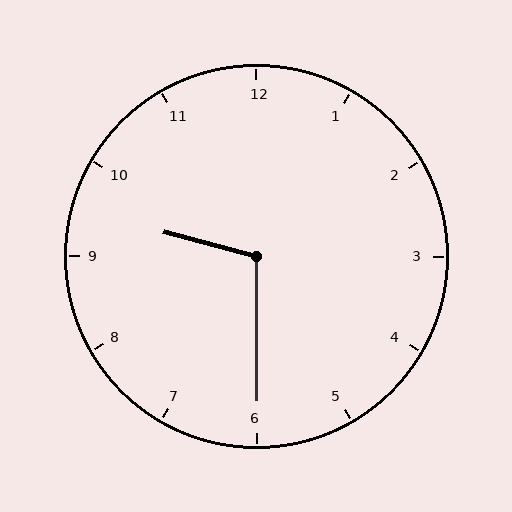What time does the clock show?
9:30.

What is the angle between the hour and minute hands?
Approximately 105 degrees.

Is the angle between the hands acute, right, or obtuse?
It is obtuse.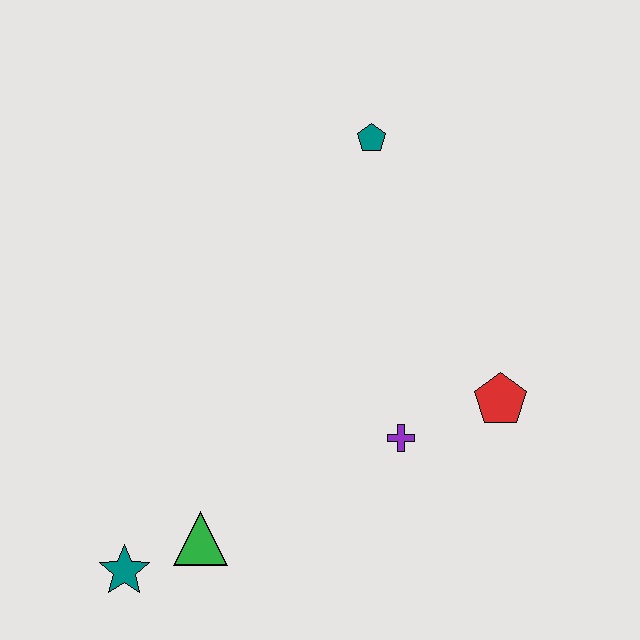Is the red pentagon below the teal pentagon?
Yes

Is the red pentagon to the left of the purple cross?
No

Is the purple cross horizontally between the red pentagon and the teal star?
Yes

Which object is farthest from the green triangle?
The teal pentagon is farthest from the green triangle.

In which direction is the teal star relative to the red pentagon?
The teal star is to the left of the red pentagon.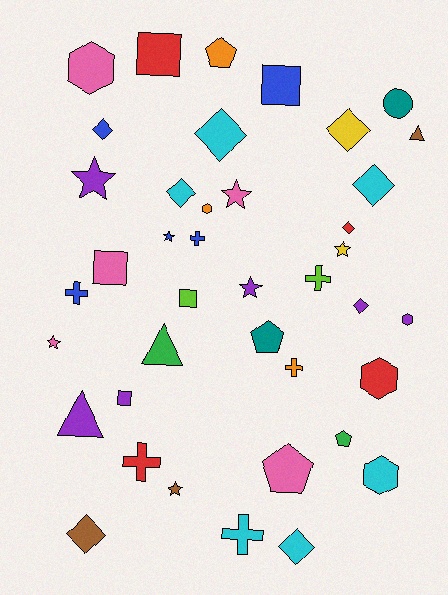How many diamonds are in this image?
There are 9 diamonds.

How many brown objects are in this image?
There are 3 brown objects.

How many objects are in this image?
There are 40 objects.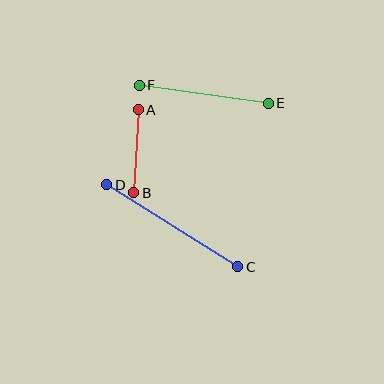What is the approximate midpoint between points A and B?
The midpoint is at approximately (136, 151) pixels.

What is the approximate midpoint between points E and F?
The midpoint is at approximately (204, 94) pixels.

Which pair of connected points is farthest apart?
Points C and D are farthest apart.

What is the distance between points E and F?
The distance is approximately 131 pixels.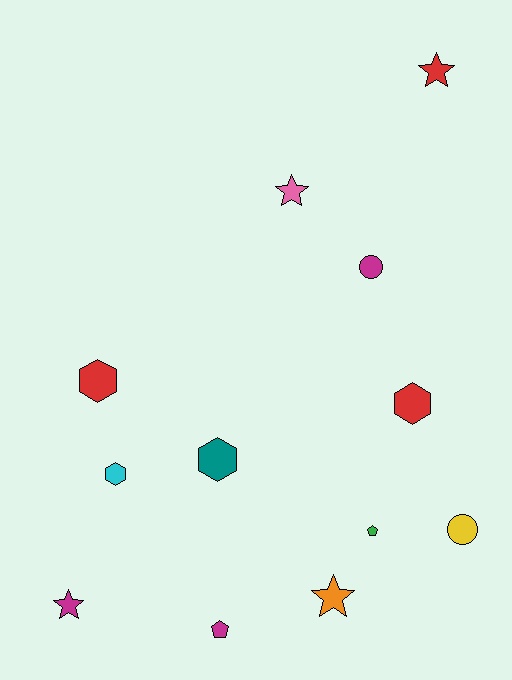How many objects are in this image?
There are 12 objects.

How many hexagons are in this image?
There are 4 hexagons.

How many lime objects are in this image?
There are no lime objects.